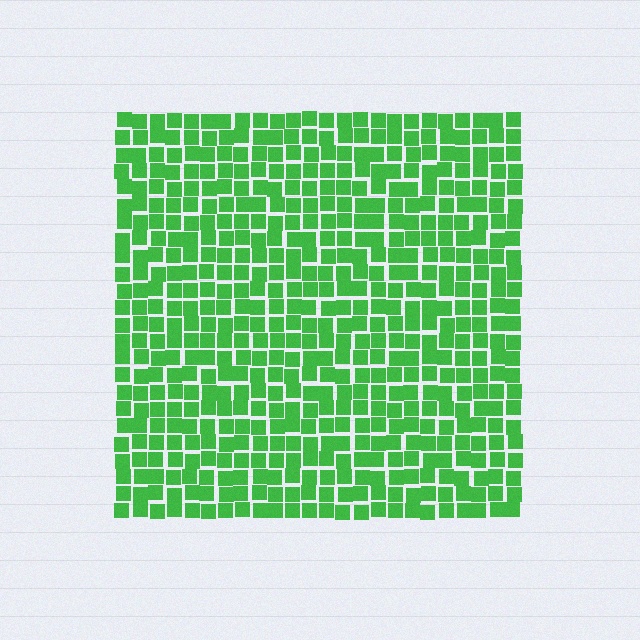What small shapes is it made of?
It is made of small squares.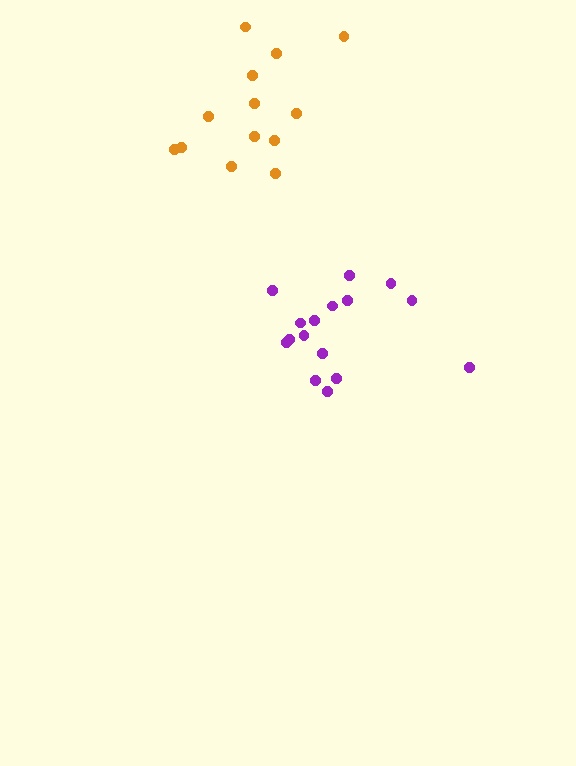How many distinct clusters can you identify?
There are 2 distinct clusters.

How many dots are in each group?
Group 1: 16 dots, Group 2: 13 dots (29 total).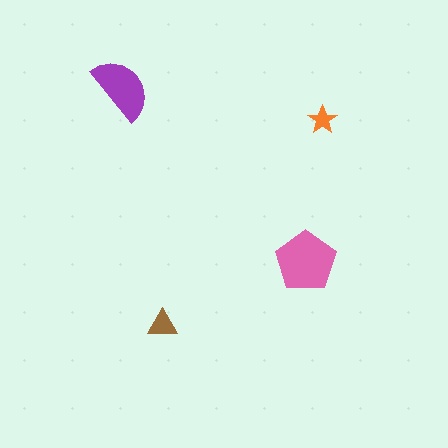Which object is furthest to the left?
The purple semicircle is leftmost.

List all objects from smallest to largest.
The orange star, the brown triangle, the purple semicircle, the pink pentagon.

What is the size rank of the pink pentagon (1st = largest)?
1st.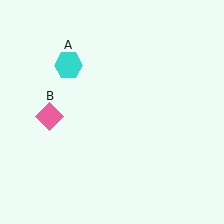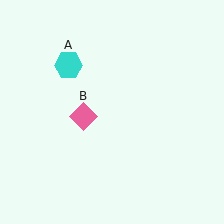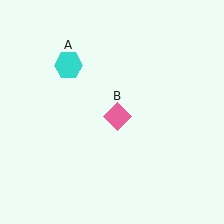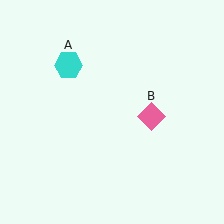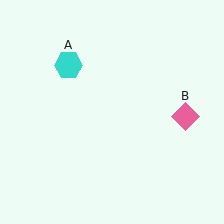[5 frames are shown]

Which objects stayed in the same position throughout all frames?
Cyan hexagon (object A) remained stationary.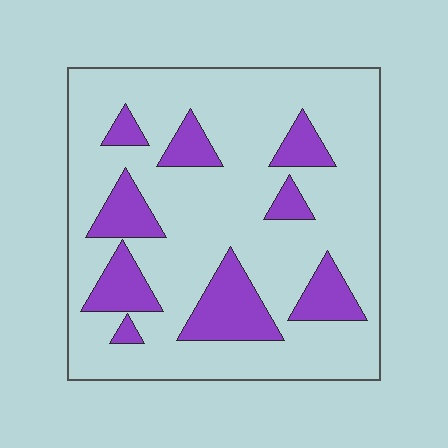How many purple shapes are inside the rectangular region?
9.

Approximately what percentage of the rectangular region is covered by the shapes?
Approximately 20%.